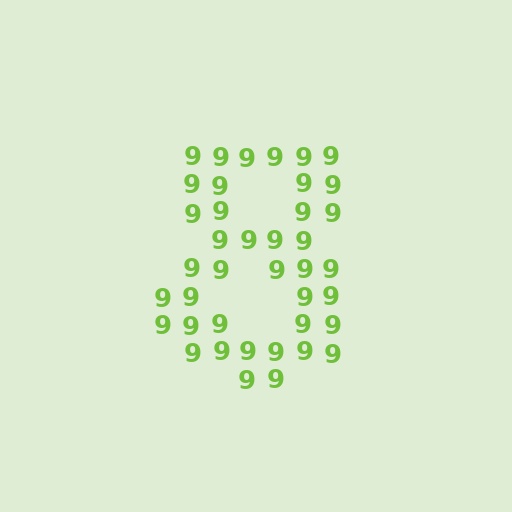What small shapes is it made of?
It is made of small digit 9's.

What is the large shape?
The large shape is the digit 8.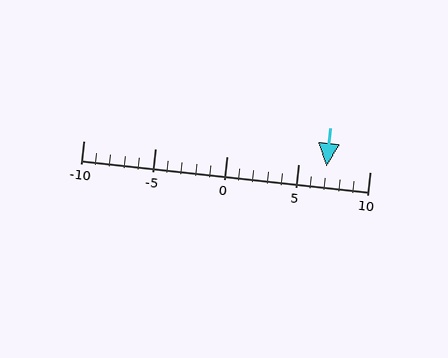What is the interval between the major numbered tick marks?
The major tick marks are spaced 5 units apart.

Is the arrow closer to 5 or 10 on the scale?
The arrow is closer to 5.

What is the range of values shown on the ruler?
The ruler shows values from -10 to 10.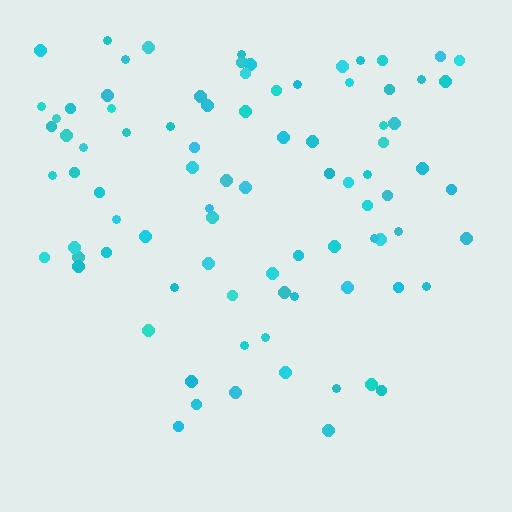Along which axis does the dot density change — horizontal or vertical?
Vertical.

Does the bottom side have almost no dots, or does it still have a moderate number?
Still a moderate number, just noticeably fewer than the top.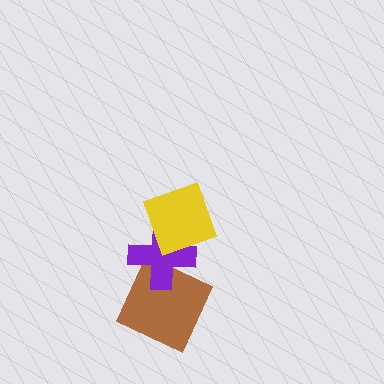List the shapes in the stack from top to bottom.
From top to bottom: the yellow square, the purple cross, the brown square.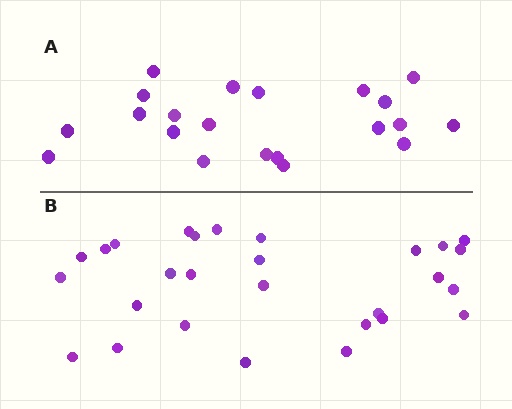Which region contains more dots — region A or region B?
Region B (the bottom region) has more dots.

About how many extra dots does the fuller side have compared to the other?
Region B has roughly 8 or so more dots than region A.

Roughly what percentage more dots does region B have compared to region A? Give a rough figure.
About 35% more.